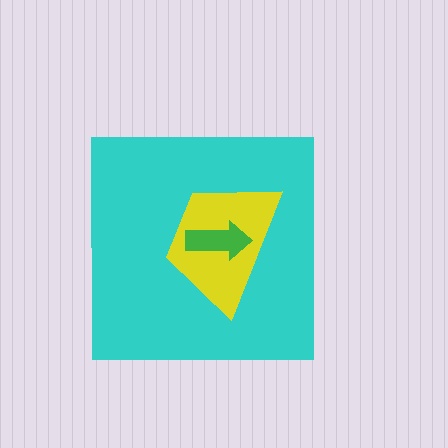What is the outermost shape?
The cyan square.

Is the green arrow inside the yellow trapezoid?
Yes.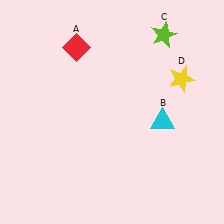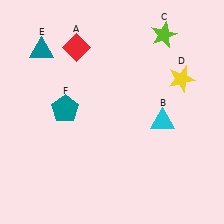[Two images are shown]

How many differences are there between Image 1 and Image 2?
There are 2 differences between the two images.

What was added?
A teal triangle (E), a teal pentagon (F) were added in Image 2.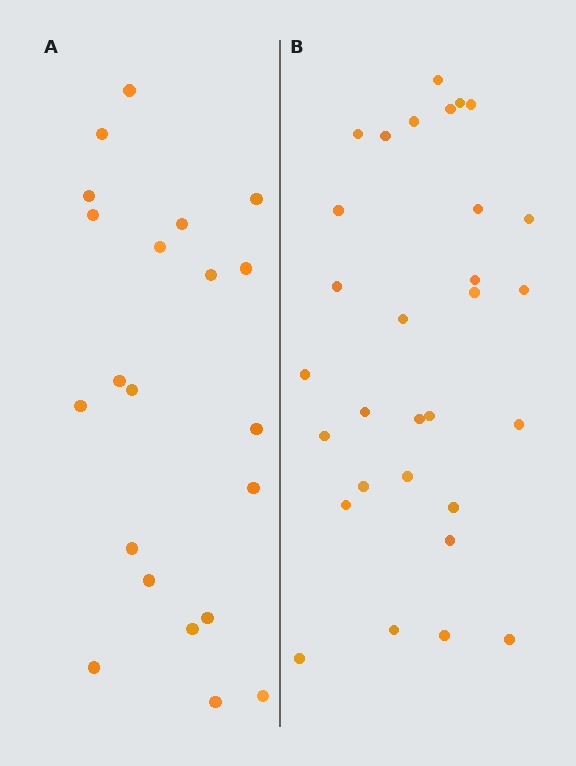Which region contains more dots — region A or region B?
Region B (the right region) has more dots.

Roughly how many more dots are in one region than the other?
Region B has roughly 8 or so more dots than region A.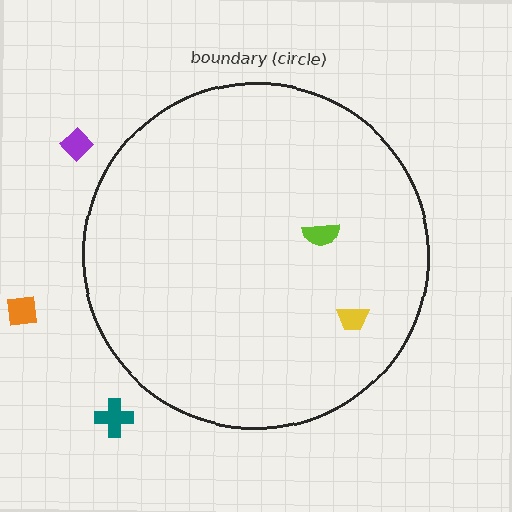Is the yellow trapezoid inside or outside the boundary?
Inside.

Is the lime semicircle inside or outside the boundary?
Inside.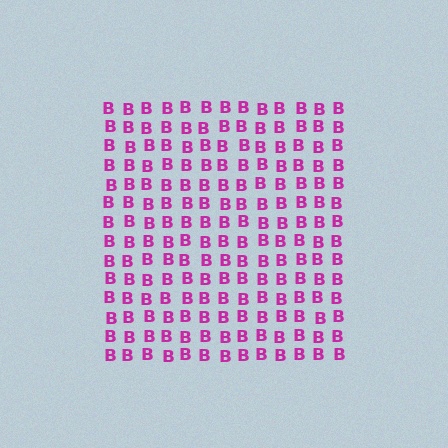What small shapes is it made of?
It is made of small letter B's.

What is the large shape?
The large shape is a square.